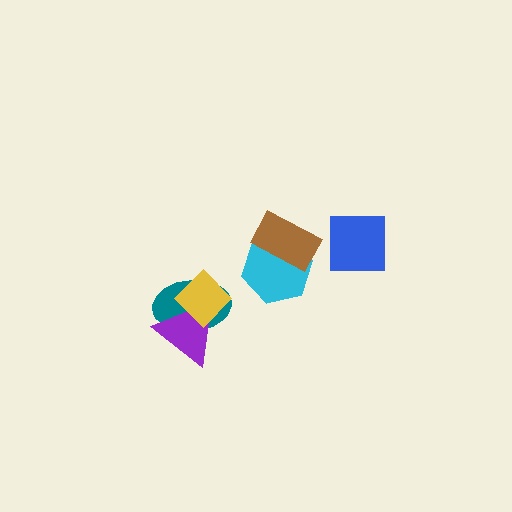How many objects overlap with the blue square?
0 objects overlap with the blue square.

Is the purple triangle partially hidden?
Yes, it is partially covered by another shape.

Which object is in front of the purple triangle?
The yellow diamond is in front of the purple triangle.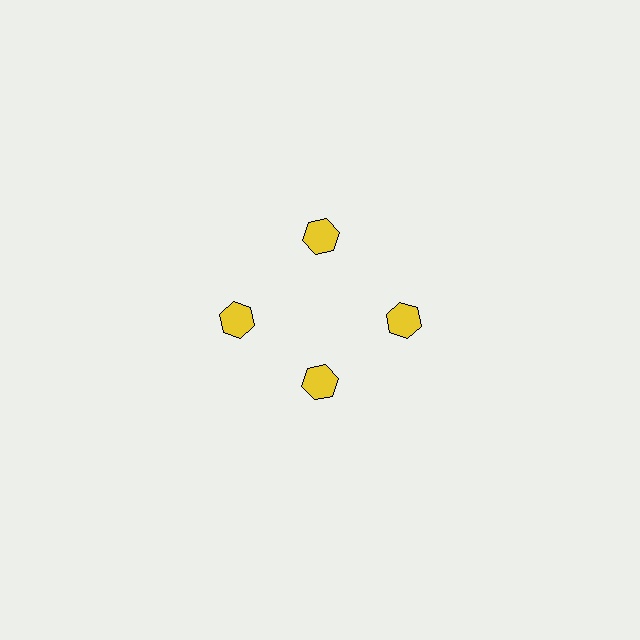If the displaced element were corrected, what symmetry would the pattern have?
It would have 4-fold rotational symmetry — the pattern would map onto itself every 90 degrees.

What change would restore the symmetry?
The symmetry would be restored by moving it outward, back onto the ring so that all 4 hexagons sit at equal angles and equal distance from the center.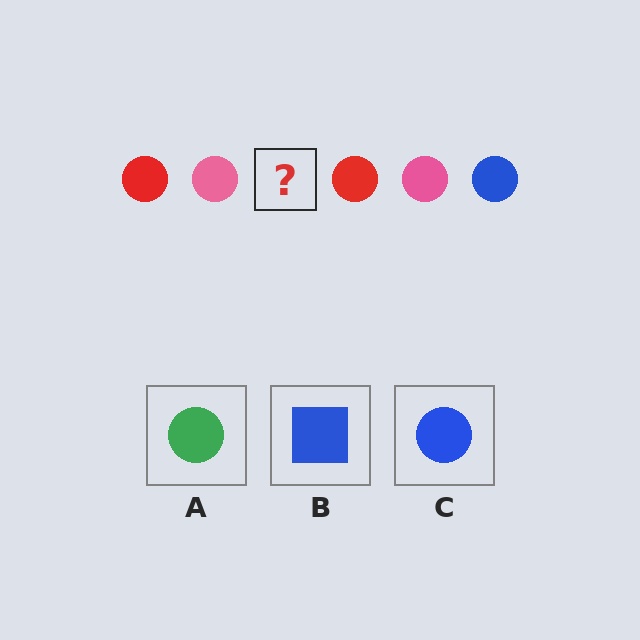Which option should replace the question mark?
Option C.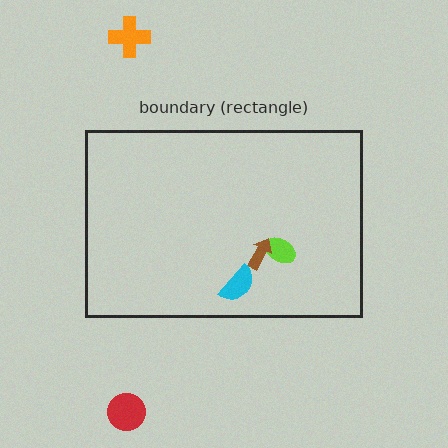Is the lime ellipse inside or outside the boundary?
Inside.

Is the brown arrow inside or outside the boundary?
Inside.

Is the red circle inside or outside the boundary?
Outside.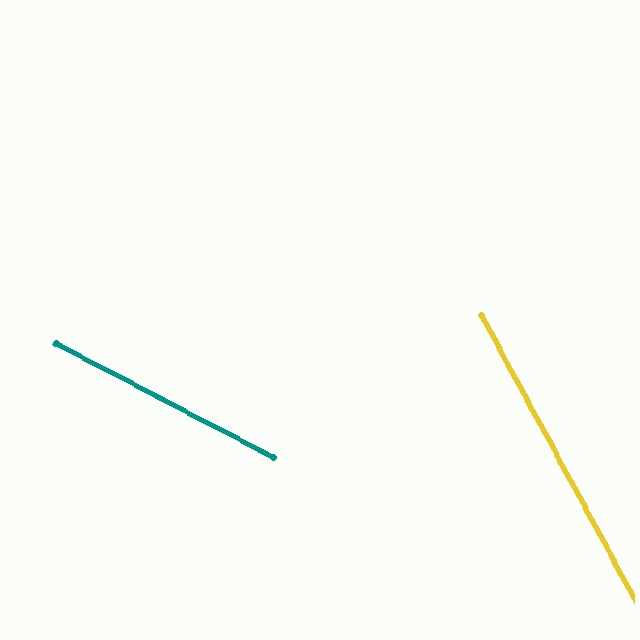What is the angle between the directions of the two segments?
Approximately 34 degrees.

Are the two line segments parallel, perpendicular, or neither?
Neither parallel nor perpendicular — they differ by about 34°.